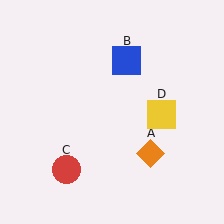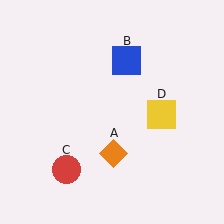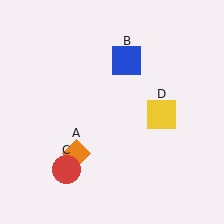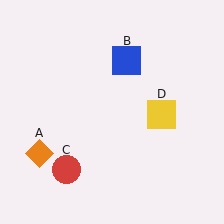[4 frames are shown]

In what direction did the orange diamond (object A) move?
The orange diamond (object A) moved left.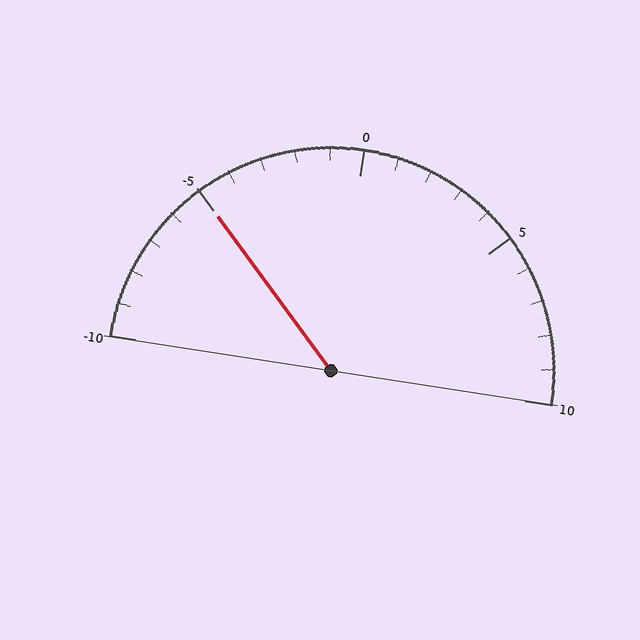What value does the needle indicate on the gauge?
The needle indicates approximately -5.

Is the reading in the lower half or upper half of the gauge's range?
The reading is in the lower half of the range (-10 to 10).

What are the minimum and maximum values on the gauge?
The gauge ranges from -10 to 10.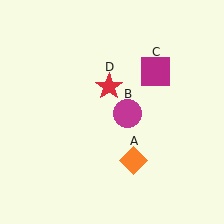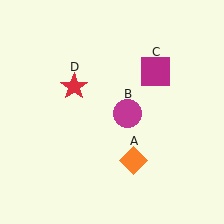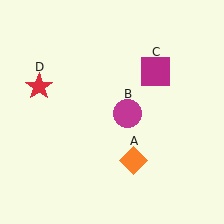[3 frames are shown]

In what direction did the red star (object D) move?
The red star (object D) moved left.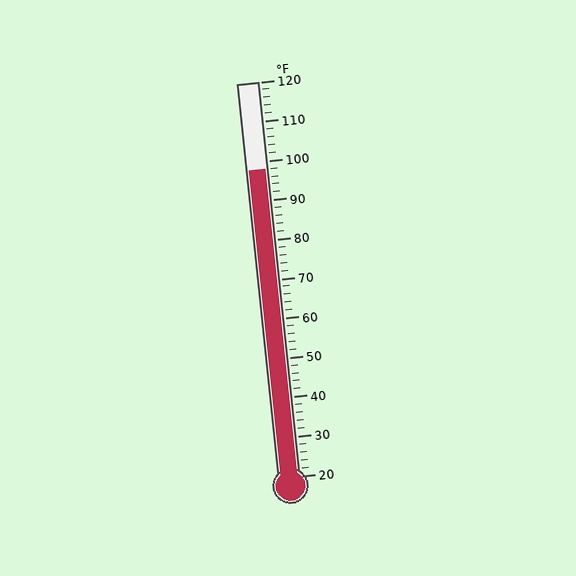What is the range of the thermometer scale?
The thermometer scale ranges from 20°F to 120°F.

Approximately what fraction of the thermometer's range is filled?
The thermometer is filled to approximately 80% of its range.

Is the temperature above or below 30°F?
The temperature is above 30°F.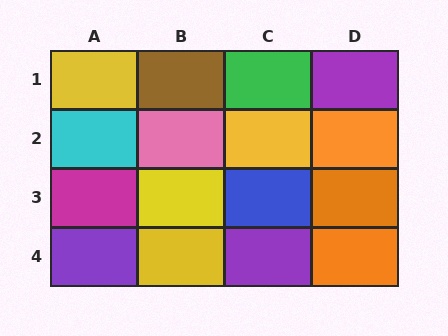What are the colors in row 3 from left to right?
Magenta, yellow, blue, orange.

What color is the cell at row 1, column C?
Green.